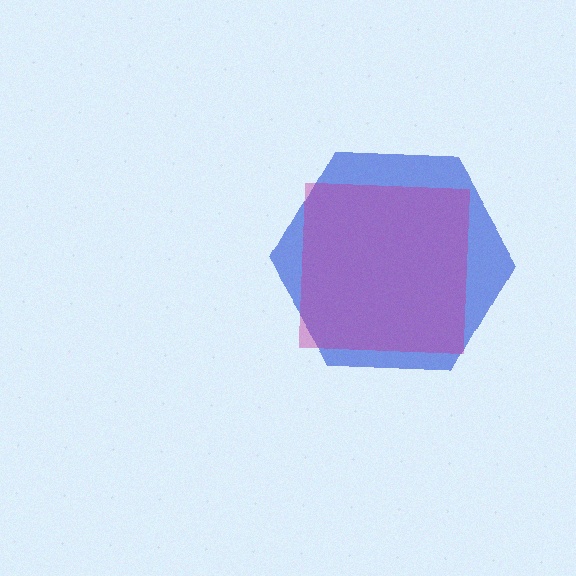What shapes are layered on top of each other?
The layered shapes are: a blue hexagon, a magenta square.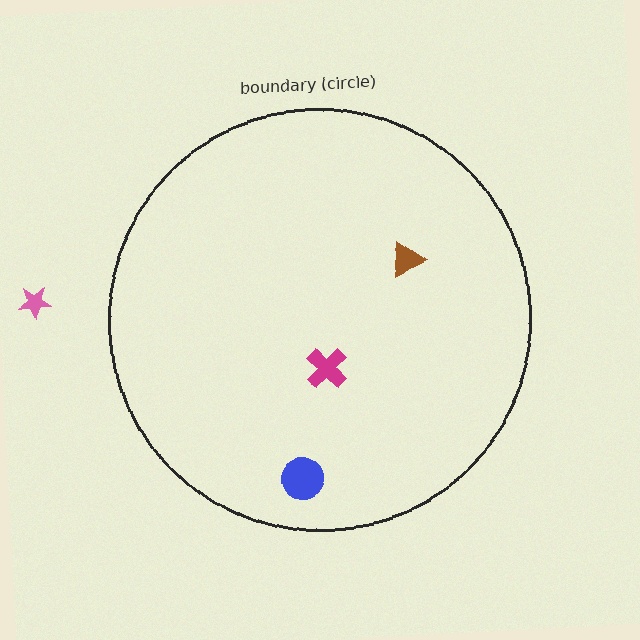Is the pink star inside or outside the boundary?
Outside.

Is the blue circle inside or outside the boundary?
Inside.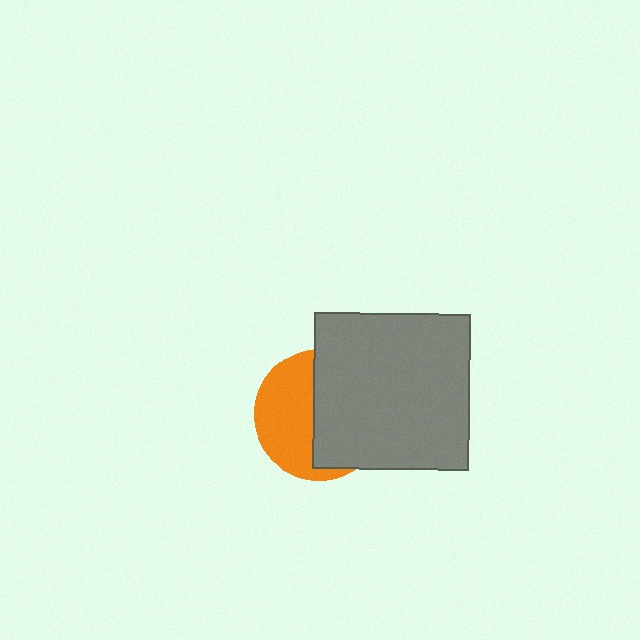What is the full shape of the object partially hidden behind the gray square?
The partially hidden object is an orange circle.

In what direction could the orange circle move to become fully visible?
The orange circle could move left. That would shift it out from behind the gray square entirely.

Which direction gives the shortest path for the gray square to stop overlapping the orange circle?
Moving right gives the shortest separation.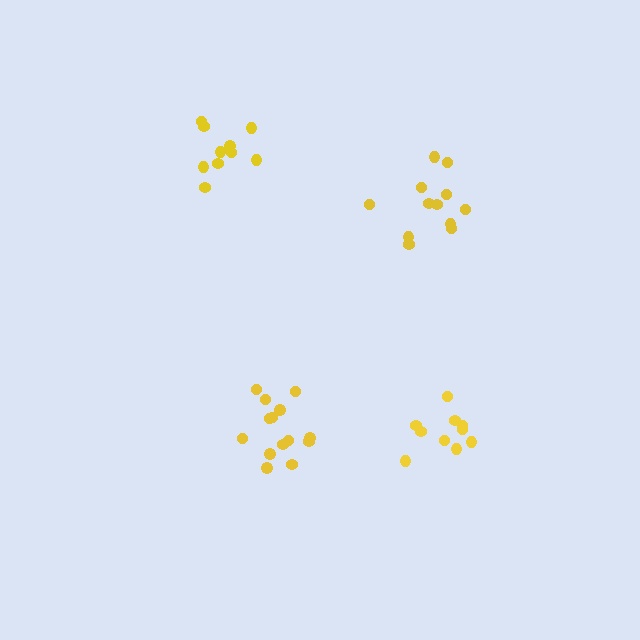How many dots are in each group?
Group 1: 10 dots, Group 2: 12 dots, Group 3: 10 dots, Group 4: 14 dots (46 total).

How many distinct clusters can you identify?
There are 4 distinct clusters.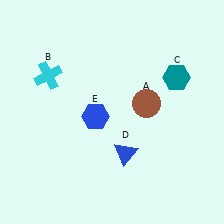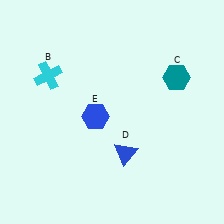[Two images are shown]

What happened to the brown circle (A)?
The brown circle (A) was removed in Image 2. It was in the top-right area of Image 1.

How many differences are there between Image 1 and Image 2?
There is 1 difference between the two images.